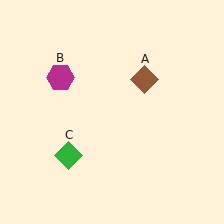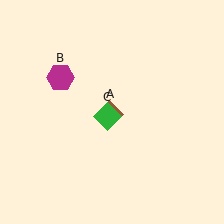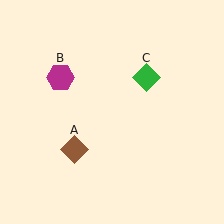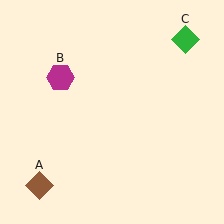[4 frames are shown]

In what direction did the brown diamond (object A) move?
The brown diamond (object A) moved down and to the left.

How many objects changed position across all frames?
2 objects changed position: brown diamond (object A), green diamond (object C).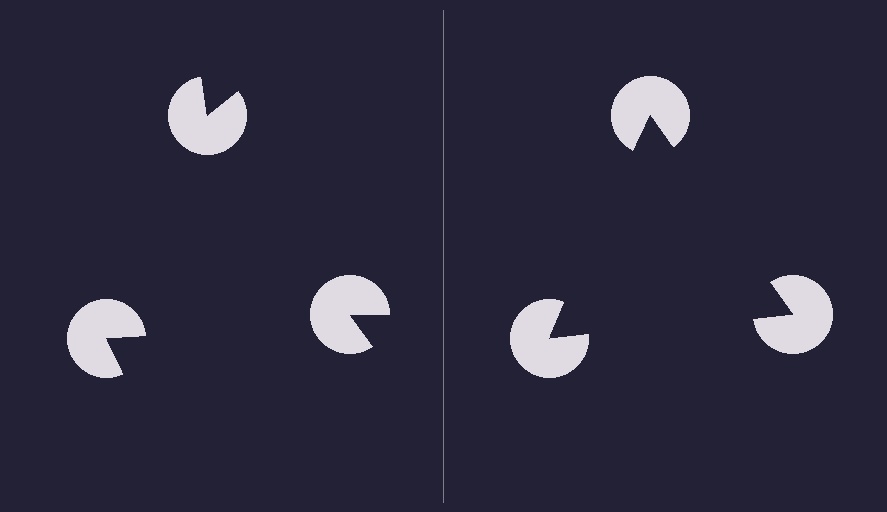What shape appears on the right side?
An illusory triangle.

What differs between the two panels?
The pac-man discs are positioned identically on both sides; only the wedge orientations differ. On the right they align to a triangle; on the left they are misaligned.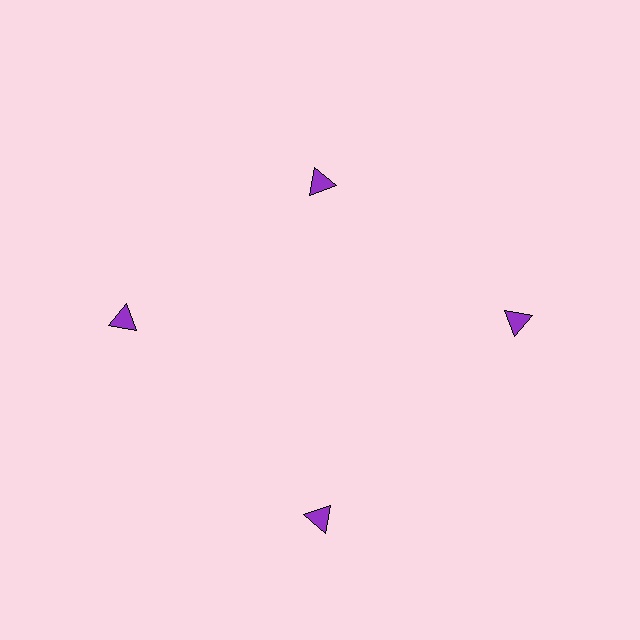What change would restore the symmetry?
The symmetry would be restored by moving it outward, back onto the ring so that all 4 triangles sit at equal angles and equal distance from the center.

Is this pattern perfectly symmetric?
No. The 4 purple triangles are arranged in a ring, but one element near the 12 o'clock position is pulled inward toward the center, breaking the 4-fold rotational symmetry.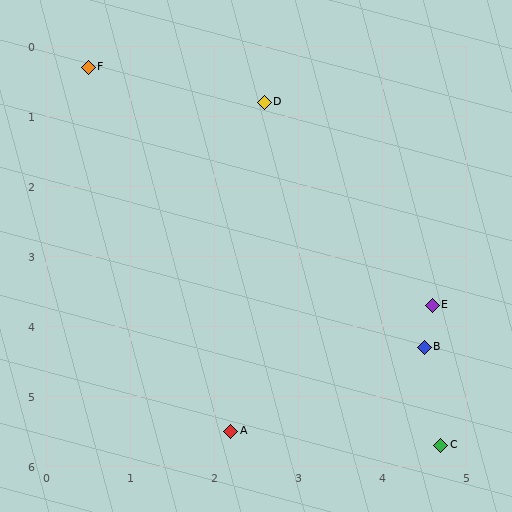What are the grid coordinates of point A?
Point A is at approximately (2.2, 5.5).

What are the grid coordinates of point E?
Point E is at approximately (4.6, 3.7).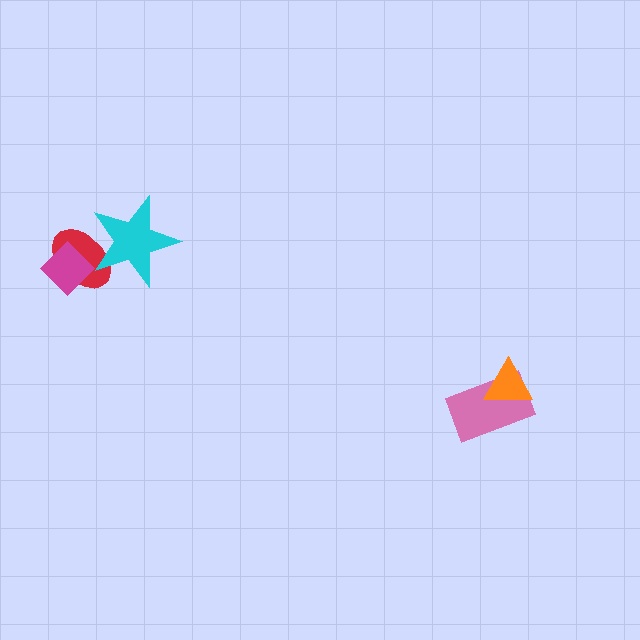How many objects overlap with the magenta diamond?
1 object overlaps with the magenta diamond.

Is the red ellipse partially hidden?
Yes, it is partially covered by another shape.